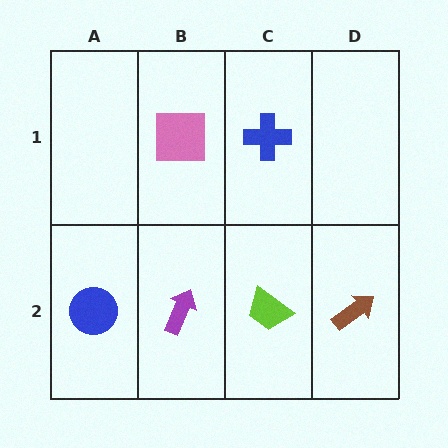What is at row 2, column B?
A purple arrow.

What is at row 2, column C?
A lime trapezoid.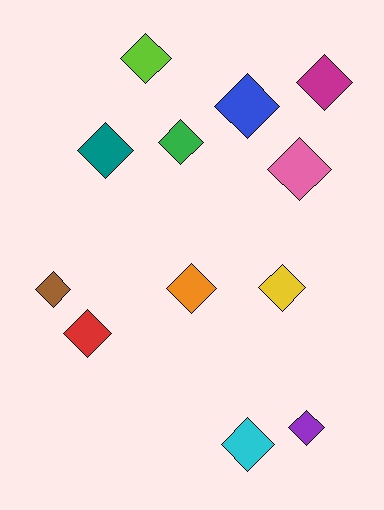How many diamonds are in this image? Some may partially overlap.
There are 12 diamonds.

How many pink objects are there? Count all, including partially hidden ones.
There is 1 pink object.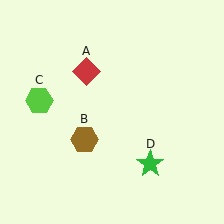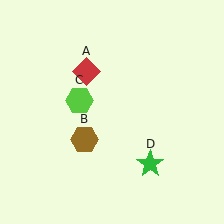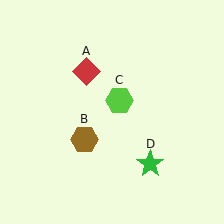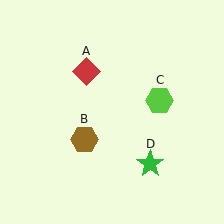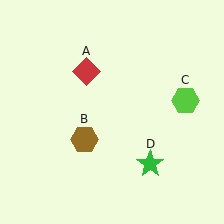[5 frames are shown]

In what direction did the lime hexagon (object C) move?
The lime hexagon (object C) moved right.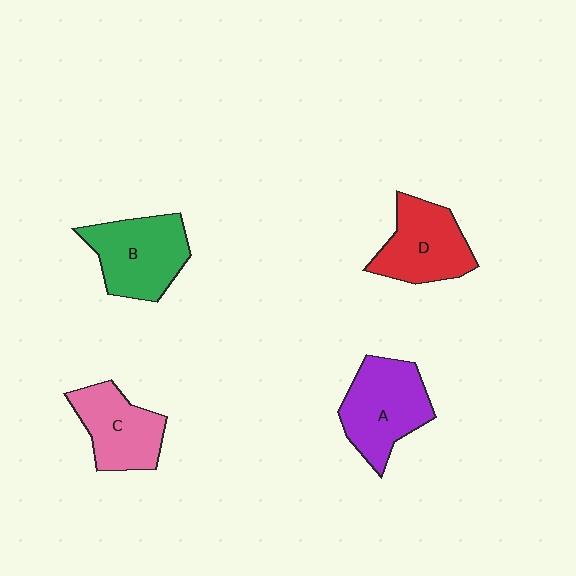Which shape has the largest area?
Shape A (purple).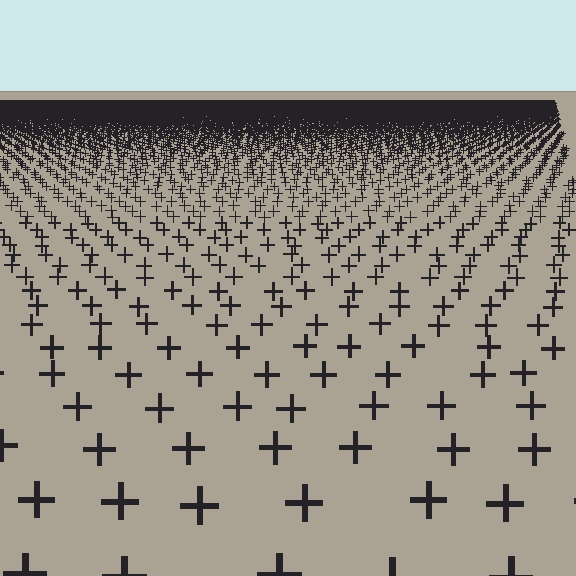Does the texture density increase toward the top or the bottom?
Density increases toward the top.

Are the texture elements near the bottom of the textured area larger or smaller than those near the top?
Larger. Near the bottom, elements are closer to the viewer and appear at a bigger on-screen size.